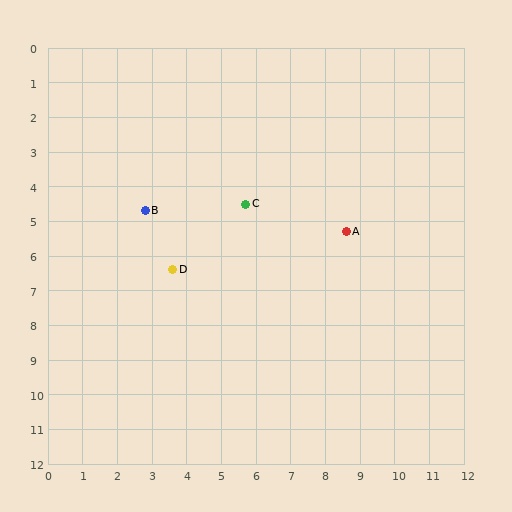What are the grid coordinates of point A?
Point A is at approximately (8.6, 5.3).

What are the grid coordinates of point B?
Point B is at approximately (2.8, 4.7).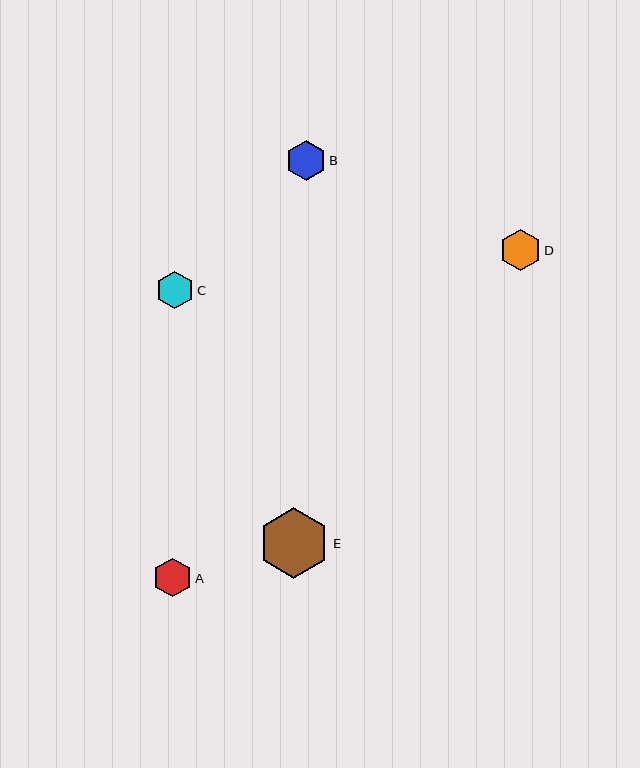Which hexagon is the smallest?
Hexagon C is the smallest with a size of approximately 38 pixels.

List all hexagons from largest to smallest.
From largest to smallest: E, D, B, A, C.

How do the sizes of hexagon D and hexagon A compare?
Hexagon D and hexagon A are approximately the same size.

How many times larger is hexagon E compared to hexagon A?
Hexagon E is approximately 1.8 times the size of hexagon A.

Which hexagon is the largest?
Hexagon E is the largest with a size of approximately 71 pixels.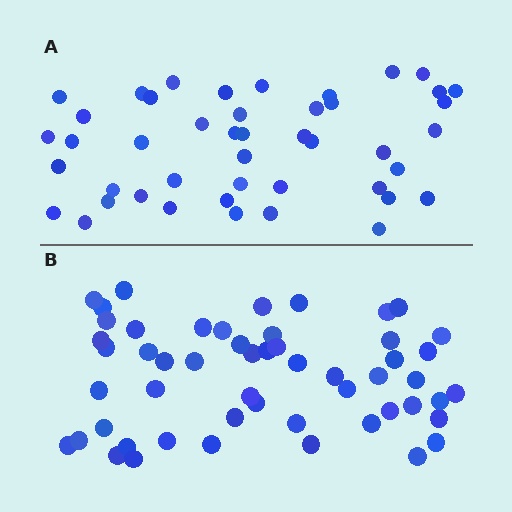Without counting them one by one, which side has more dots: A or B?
Region B (the bottom region) has more dots.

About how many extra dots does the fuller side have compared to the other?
Region B has roughly 8 or so more dots than region A.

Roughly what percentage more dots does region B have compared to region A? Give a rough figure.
About 20% more.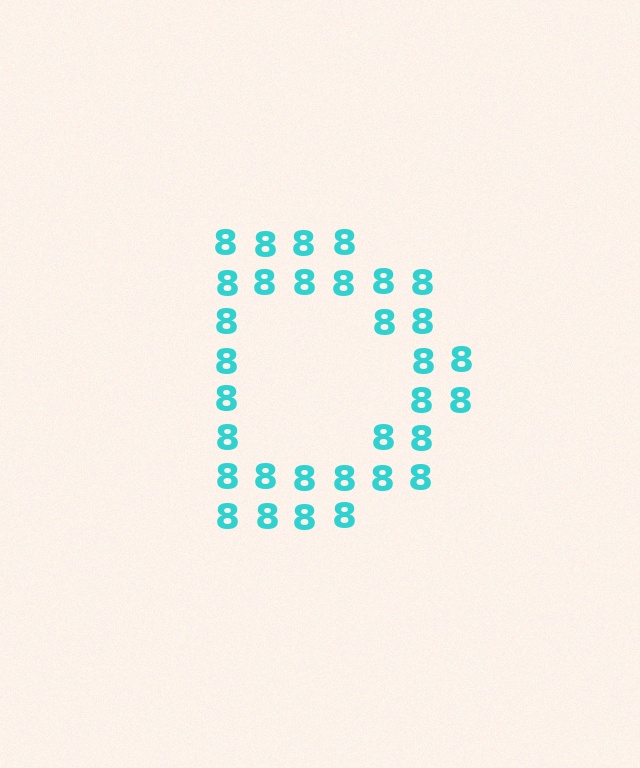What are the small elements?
The small elements are digit 8's.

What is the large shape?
The large shape is the letter D.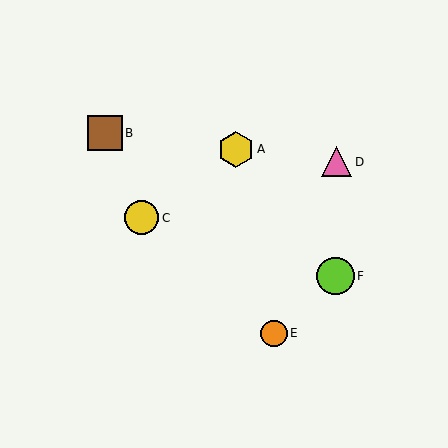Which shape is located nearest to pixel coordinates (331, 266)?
The lime circle (labeled F) at (335, 276) is nearest to that location.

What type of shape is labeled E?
Shape E is an orange circle.